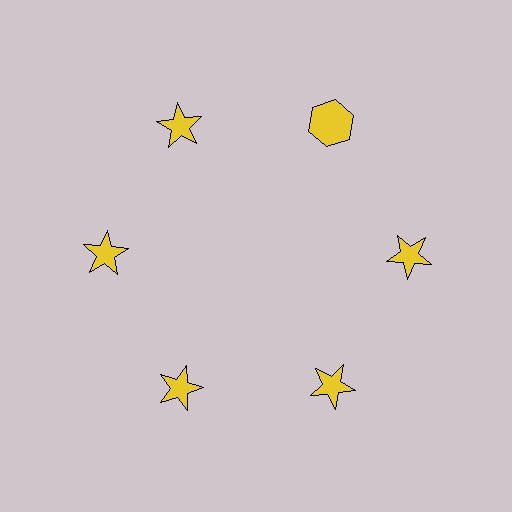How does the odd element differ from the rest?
It has a different shape: hexagon instead of star.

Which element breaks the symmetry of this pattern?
The yellow hexagon at roughly the 1 o'clock position breaks the symmetry. All other shapes are yellow stars.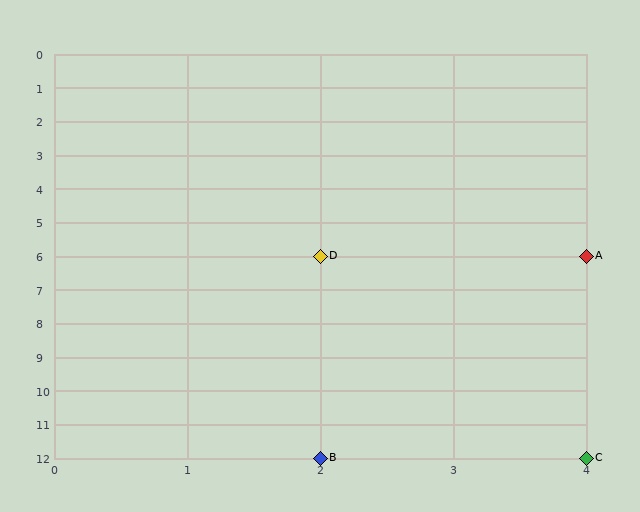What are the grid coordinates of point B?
Point B is at grid coordinates (2, 12).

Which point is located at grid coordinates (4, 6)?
Point A is at (4, 6).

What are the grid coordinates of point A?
Point A is at grid coordinates (4, 6).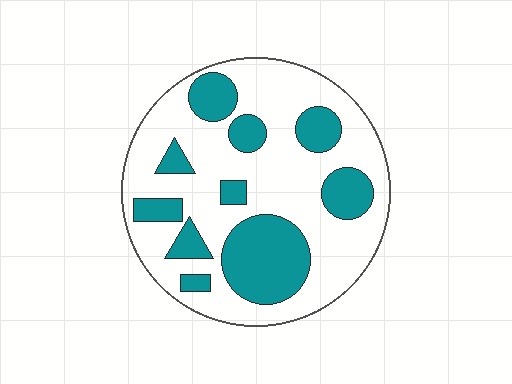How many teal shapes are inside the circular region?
10.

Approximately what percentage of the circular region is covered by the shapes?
Approximately 30%.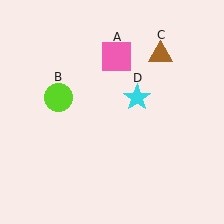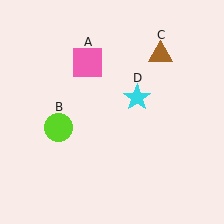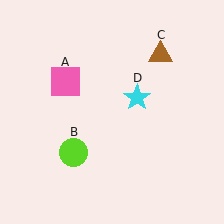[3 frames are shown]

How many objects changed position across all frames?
2 objects changed position: pink square (object A), lime circle (object B).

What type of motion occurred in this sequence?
The pink square (object A), lime circle (object B) rotated counterclockwise around the center of the scene.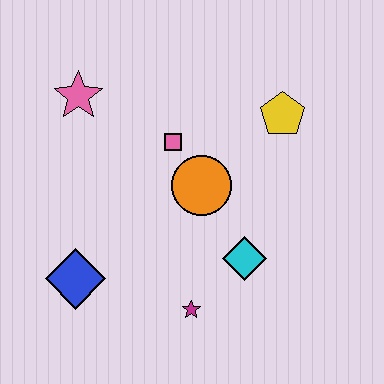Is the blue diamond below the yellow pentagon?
Yes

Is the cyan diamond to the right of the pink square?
Yes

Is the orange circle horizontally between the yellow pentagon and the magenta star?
Yes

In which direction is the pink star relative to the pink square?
The pink star is to the left of the pink square.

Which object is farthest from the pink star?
The magenta star is farthest from the pink star.